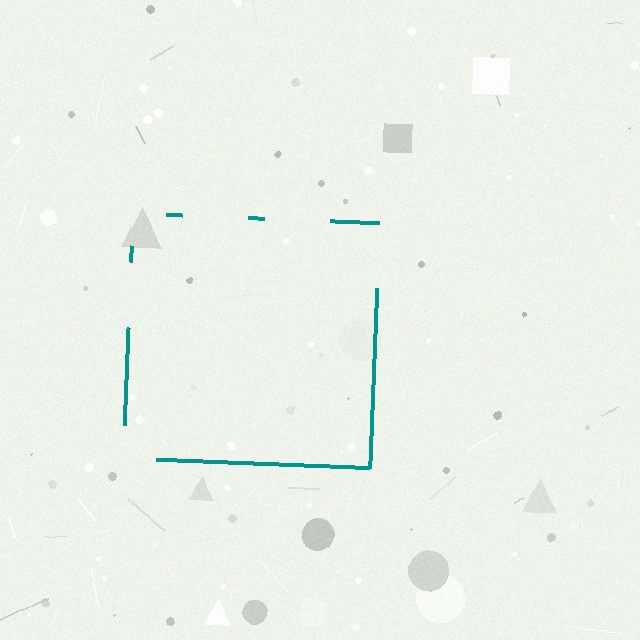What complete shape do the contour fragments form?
The contour fragments form a square.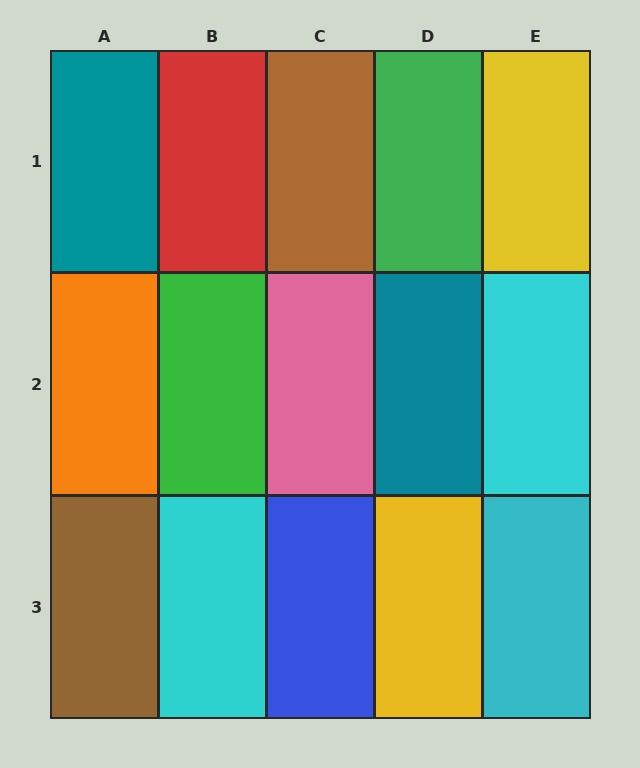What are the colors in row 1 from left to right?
Teal, red, brown, green, yellow.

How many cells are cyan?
3 cells are cyan.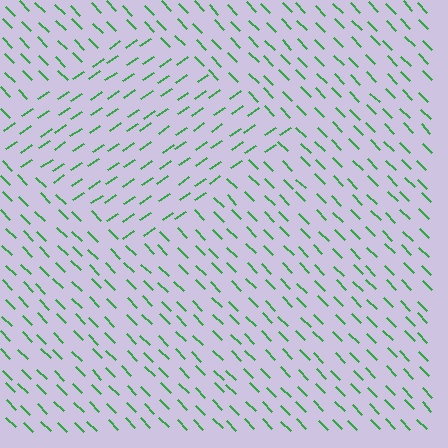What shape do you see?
I see a diamond.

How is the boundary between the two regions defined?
The boundary is defined purely by a change in line orientation (approximately 79 degrees difference). All lines are the same color and thickness.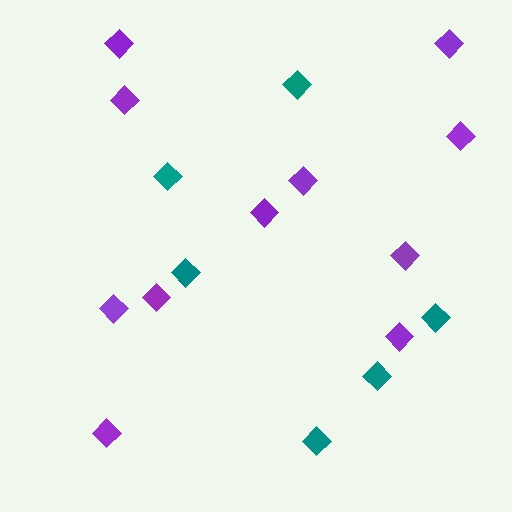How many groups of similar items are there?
There are 2 groups: one group of teal diamonds (6) and one group of purple diamonds (11).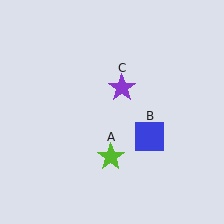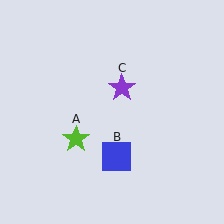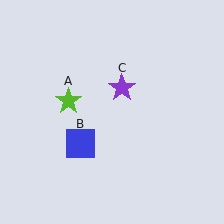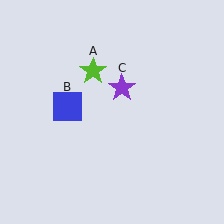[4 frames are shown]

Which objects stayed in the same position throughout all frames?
Purple star (object C) remained stationary.